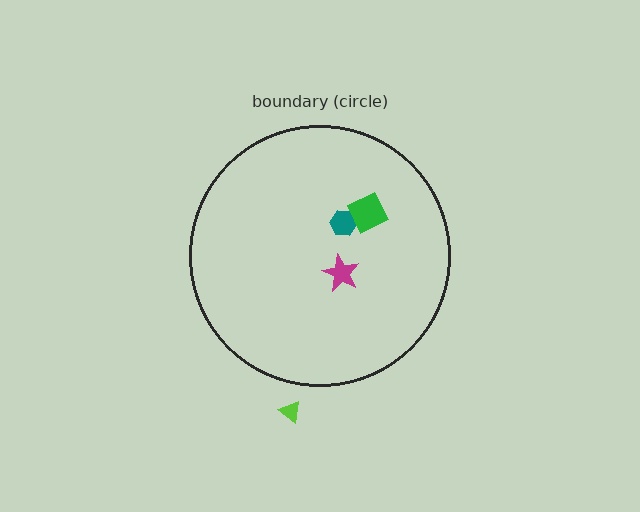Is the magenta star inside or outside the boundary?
Inside.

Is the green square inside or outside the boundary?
Inside.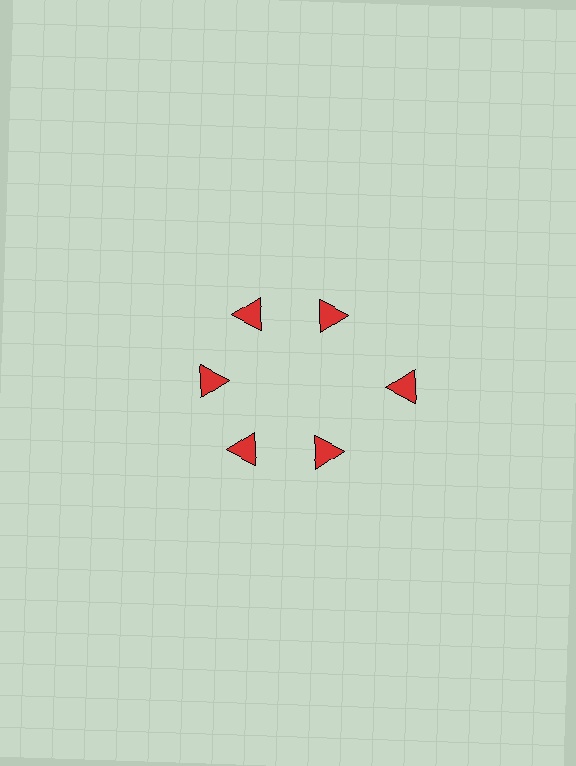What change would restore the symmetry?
The symmetry would be restored by moving it inward, back onto the ring so that all 6 triangles sit at equal angles and equal distance from the center.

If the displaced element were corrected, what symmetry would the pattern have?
It would have 6-fold rotational symmetry — the pattern would map onto itself every 60 degrees.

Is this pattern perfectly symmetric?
No. The 6 red triangles are arranged in a ring, but one element near the 3 o'clock position is pushed outward from the center, breaking the 6-fold rotational symmetry.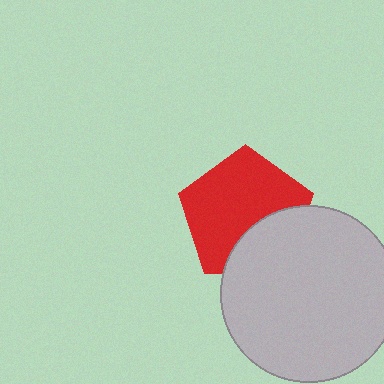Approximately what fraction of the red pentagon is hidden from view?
Roughly 31% of the red pentagon is hidden behind the light gray circle.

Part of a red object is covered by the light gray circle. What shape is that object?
It is a pentagon.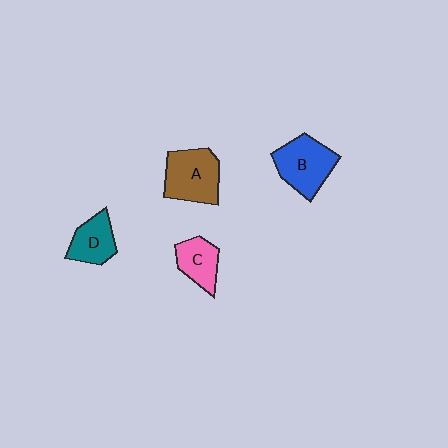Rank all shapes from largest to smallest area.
From largest to smallest: A (brown), B (blue), D (teal), C (pink).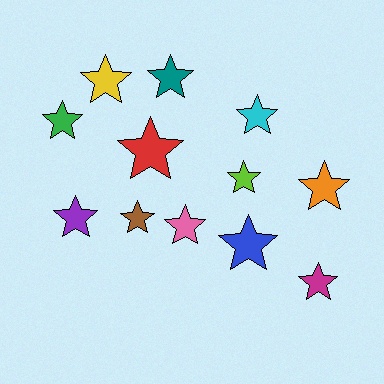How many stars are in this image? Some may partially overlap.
There are 12 stars.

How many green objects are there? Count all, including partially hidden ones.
There is 1 green object.